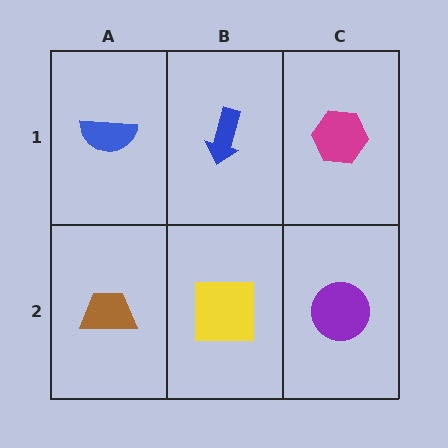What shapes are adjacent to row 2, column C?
A magenta hexagon (row 1, column C), a yellow square (row 2, column B).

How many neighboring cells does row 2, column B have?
3.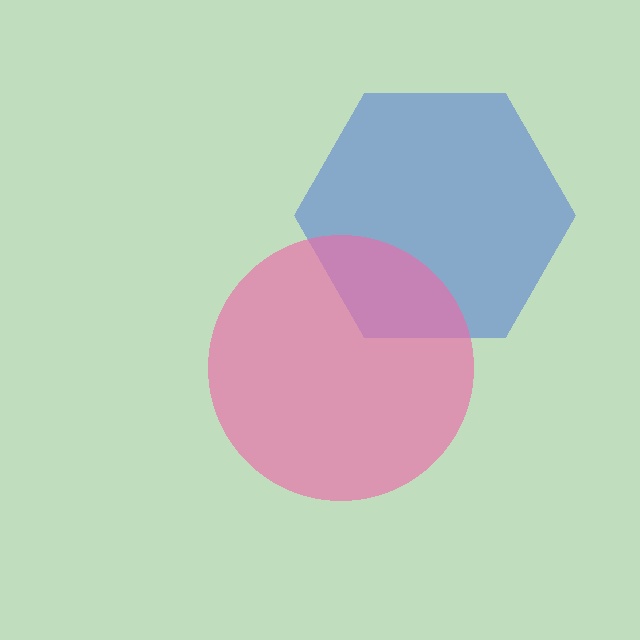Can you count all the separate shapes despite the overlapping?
Yes, there are 2 separate shapes.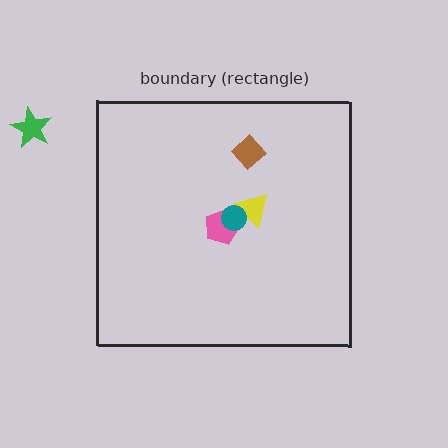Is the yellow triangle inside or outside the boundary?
Inside.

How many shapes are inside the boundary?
4 inside, 1 outside.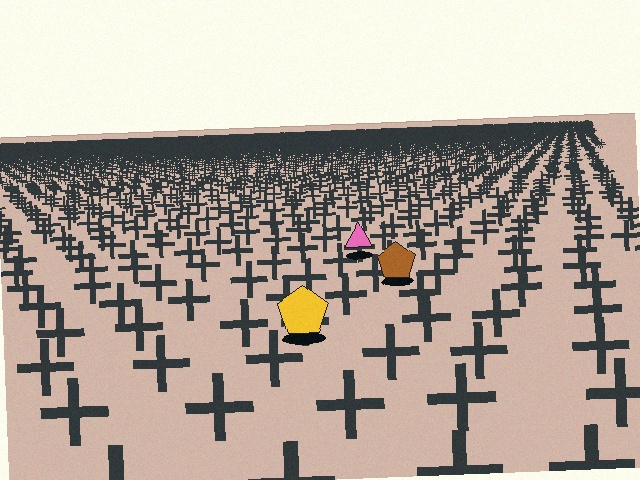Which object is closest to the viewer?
The yellow pentagon is closest. The texture marks near it are larger and more spread out.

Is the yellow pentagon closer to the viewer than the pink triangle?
Yes. The yellow pentagon is closer — you can tell from the texture gradient: the ground texture is coarser near it.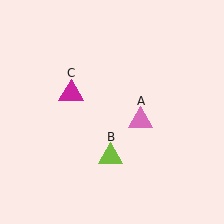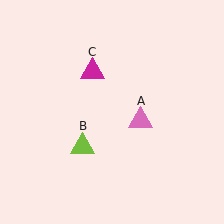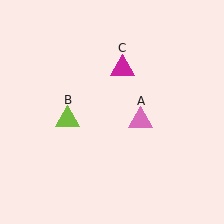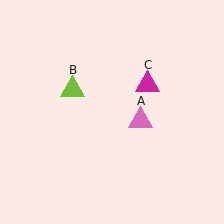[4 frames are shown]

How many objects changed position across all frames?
2 objects changed position: lime triangle (object B), magenta triangle (object C).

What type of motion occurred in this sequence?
The lime triangle (object B), magenta triangle (object C) rotated clockwise around the center of the scene.